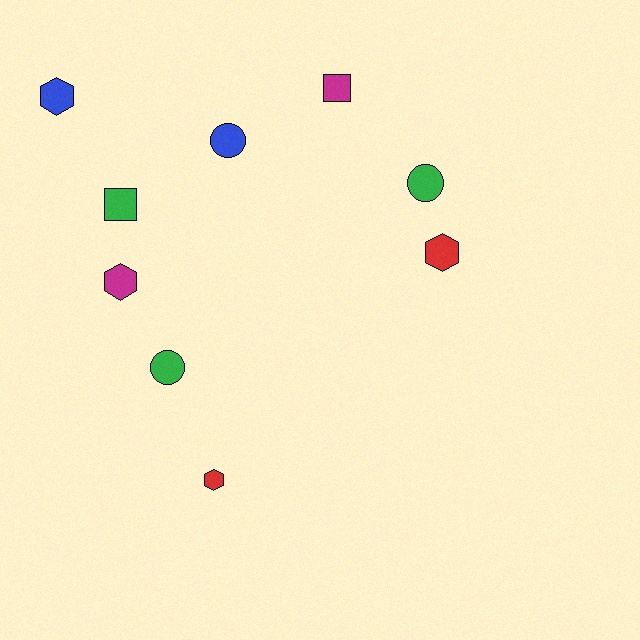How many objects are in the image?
There are 9 objects.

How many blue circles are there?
There is 1 blue circle.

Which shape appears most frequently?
Hexagon, with 4 objects.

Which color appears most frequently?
Green, with 3 objects.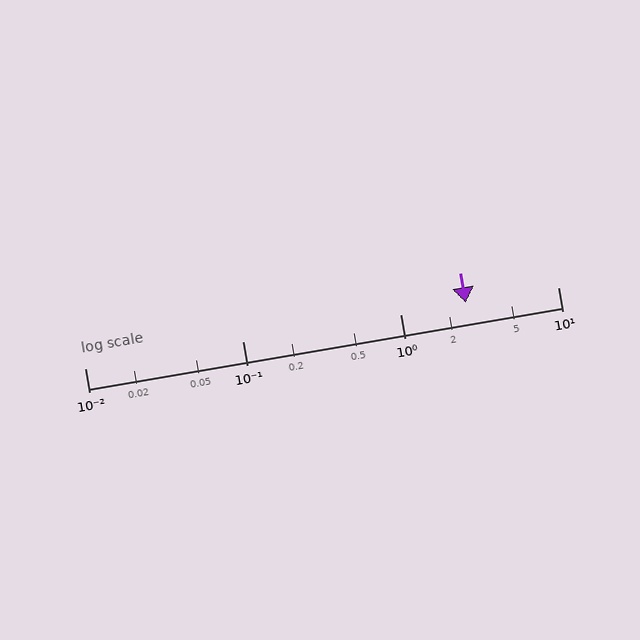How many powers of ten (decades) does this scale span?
The scale spans 3 decades, from 0.01 to 10.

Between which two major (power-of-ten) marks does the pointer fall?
The pointer is between 1 and 10.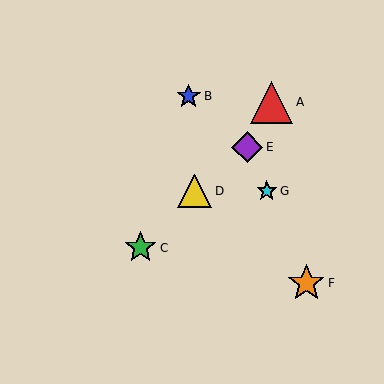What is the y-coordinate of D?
Object D is at y≈191.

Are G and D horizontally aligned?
Yes, both are at y≈191.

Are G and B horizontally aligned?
No, G is at y≈191 and B is at y≈96.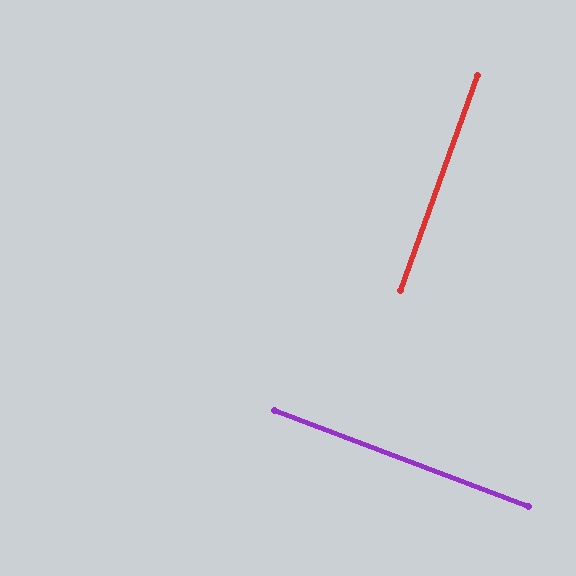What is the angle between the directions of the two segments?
Approximately 89 degrees.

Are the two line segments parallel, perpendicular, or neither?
Perpendicular — they meet at approximately 89°.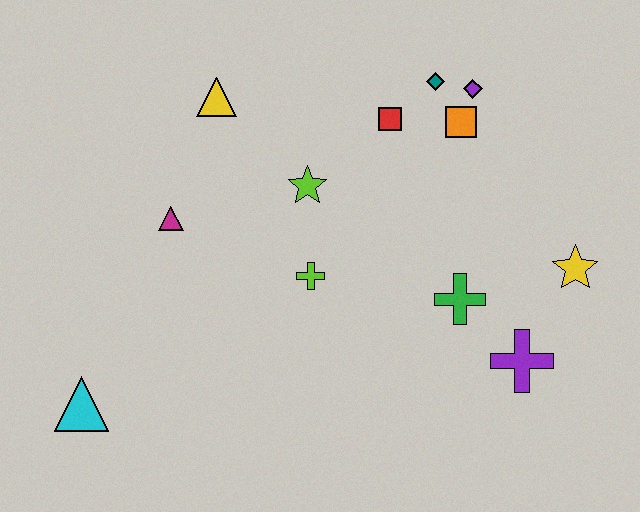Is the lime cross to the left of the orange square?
Yes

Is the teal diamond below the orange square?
No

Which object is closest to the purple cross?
The green cross is closest to the purple cross.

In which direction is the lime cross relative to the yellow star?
The lime cross is to the left of the yellow star.